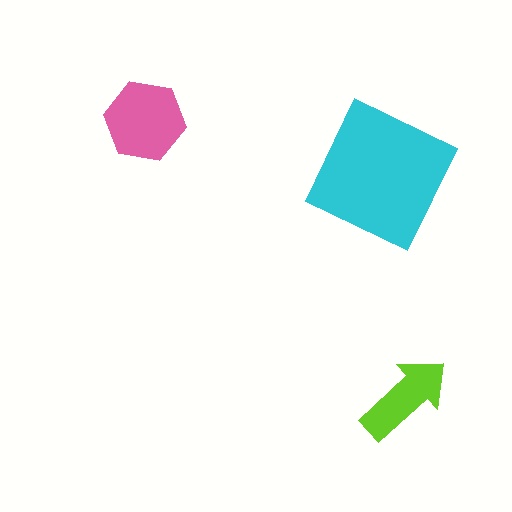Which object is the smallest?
The lime arrow.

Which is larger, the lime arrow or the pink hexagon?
The pink hexagon.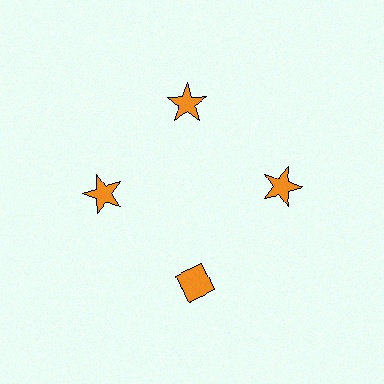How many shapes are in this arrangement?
There are 4 shapes arranged in a ring pattern.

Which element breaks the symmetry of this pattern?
The orange diamond at roughly the 6 o'clock position breaks the symmetry. All other shapes are orange stars.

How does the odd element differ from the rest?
It has a different shape: diamond instead of star.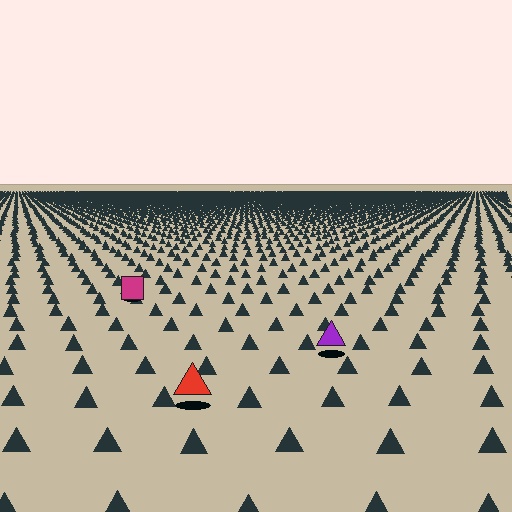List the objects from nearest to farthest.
From nearest to farthest: the red triangle, the purple triangle, the magenta square.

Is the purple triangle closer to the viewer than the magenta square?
Yes. The purple triangle is closer — you can tell from the texture gradient: the ground texture is coarser near it.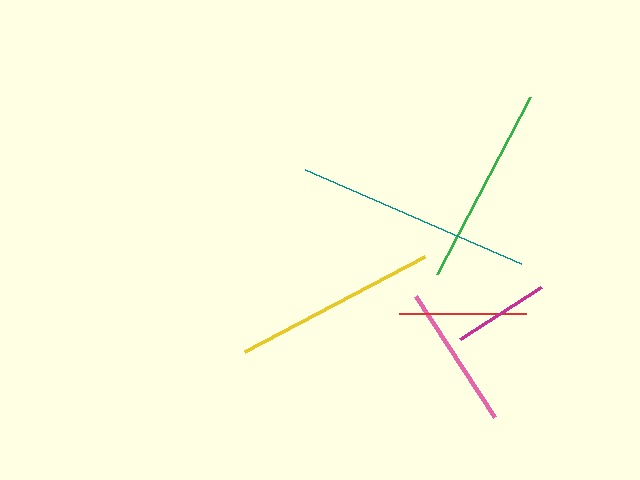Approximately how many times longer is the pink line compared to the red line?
The pink line is approximately 1.1 times the length of the red line.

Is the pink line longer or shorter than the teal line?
The teal line is longer than the pink line.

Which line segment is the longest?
The teal line is the longest at approximately 236 pixels.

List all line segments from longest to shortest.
From longest to shortest: teal, yellow, green, pink, red, magenta.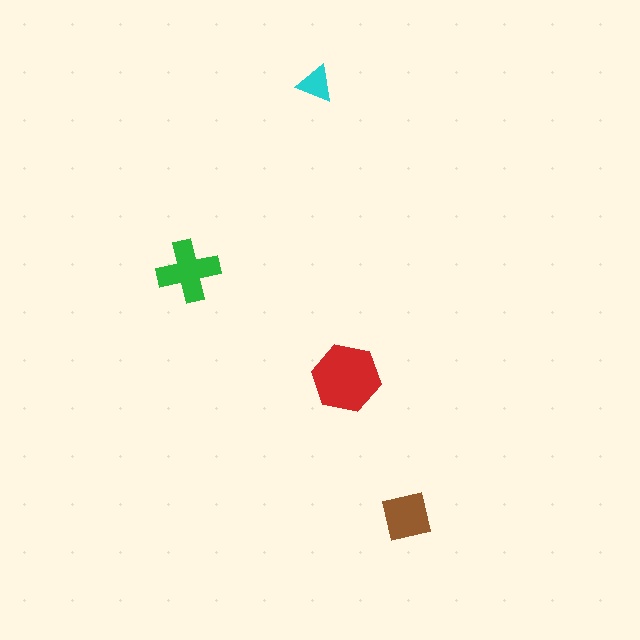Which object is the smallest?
The cyan triangle.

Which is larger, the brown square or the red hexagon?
The red hexagon.